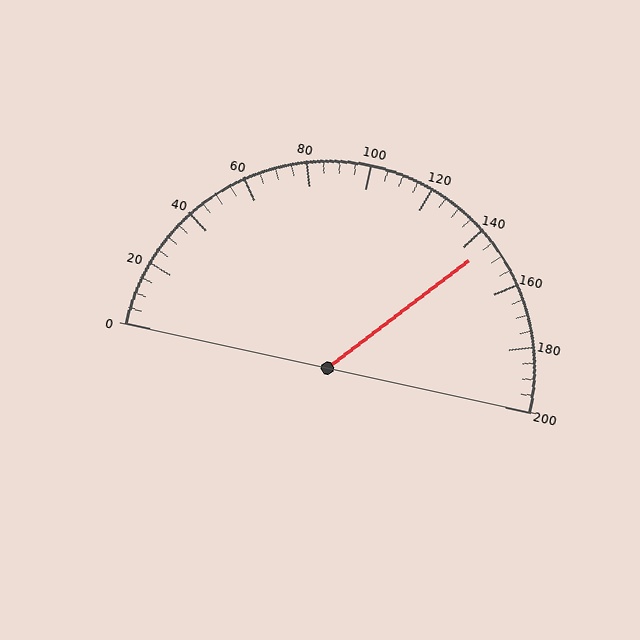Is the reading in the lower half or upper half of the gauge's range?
The reading is in the upper half of the range (0 to 200).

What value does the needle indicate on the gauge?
The needle indicates approximately 145.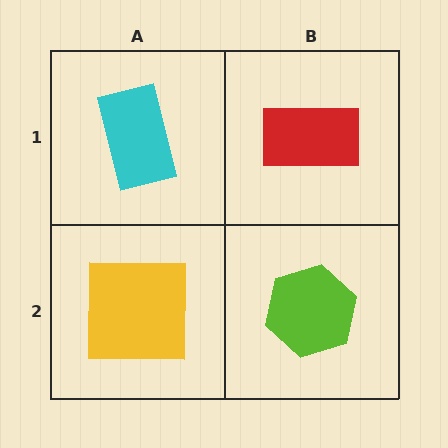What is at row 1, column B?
A red rectangle.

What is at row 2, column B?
A lime hexagon.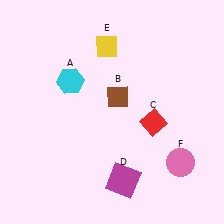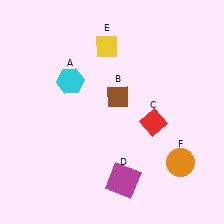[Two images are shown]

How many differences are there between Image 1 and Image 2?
There is 1 difference between the two images.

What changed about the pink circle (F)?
In Image 1, F is pink. In Image 2, it changed to orange.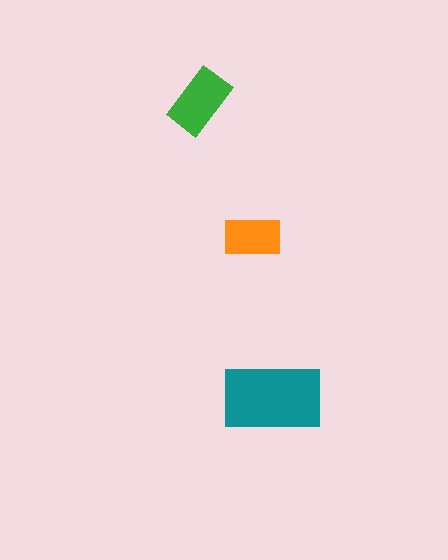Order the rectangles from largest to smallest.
the teal one, the green one, the orange one.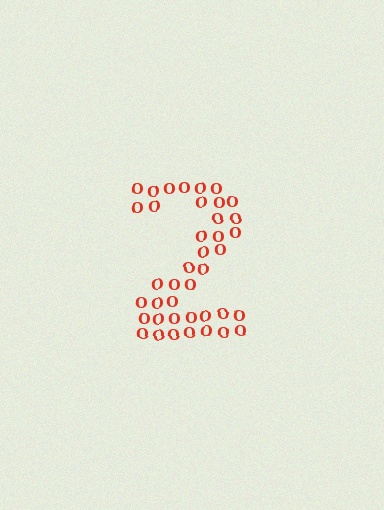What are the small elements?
The small elements are letter O's.